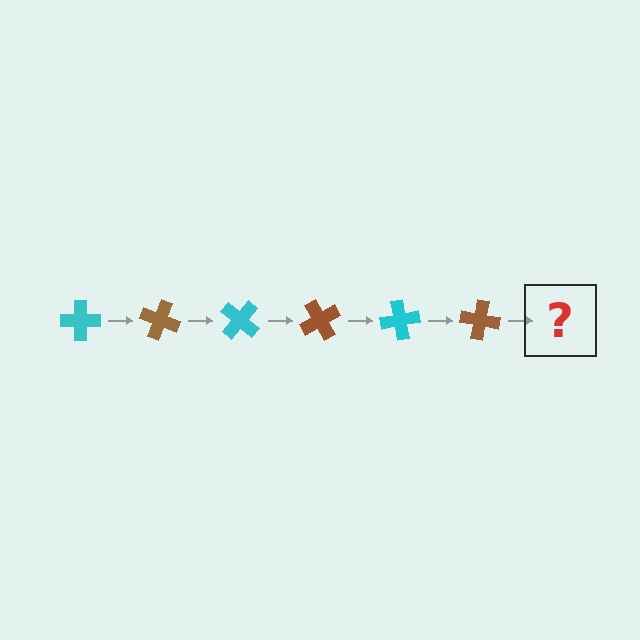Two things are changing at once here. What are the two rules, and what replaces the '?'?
The two rules are that it rotates 20 degrees each step and the color cycles through cyan and brown. The '?' should be a cyan cross, rotated 120 degrees from the start.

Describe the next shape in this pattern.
It should be a cyan cross, rotated 120 degrees from the start.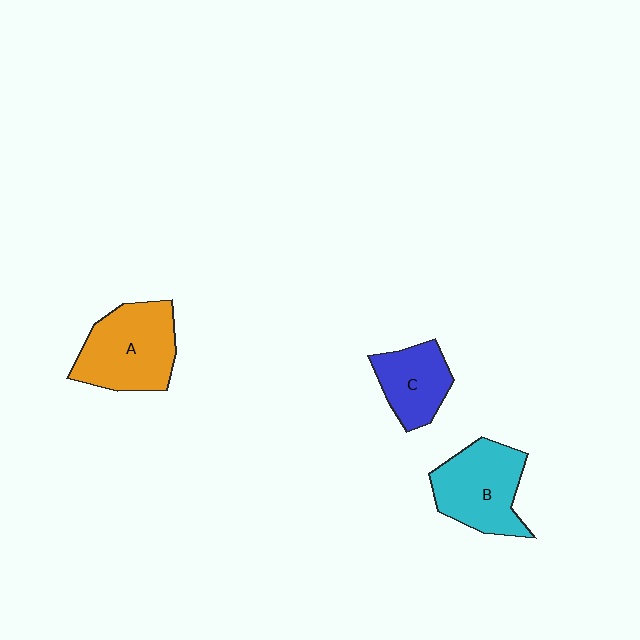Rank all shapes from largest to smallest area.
From largest to smallest: A (orange), B (cyan), C (blue).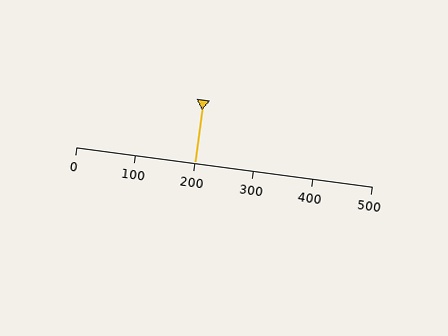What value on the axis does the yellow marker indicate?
The marker indicates approximately 200.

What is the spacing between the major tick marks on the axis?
The major ticks are spaced 100 apart.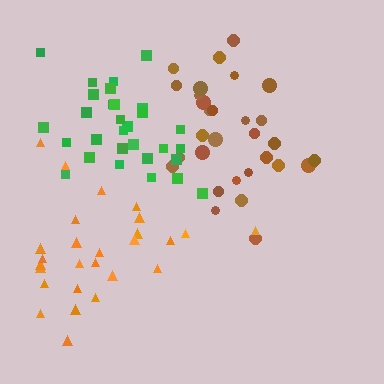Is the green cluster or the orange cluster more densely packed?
Green.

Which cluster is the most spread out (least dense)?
Orange.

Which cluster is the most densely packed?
Brown.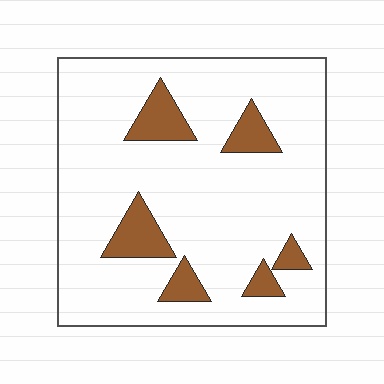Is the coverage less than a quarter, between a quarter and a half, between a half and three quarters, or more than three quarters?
Less than a quarter.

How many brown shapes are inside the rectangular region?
6.